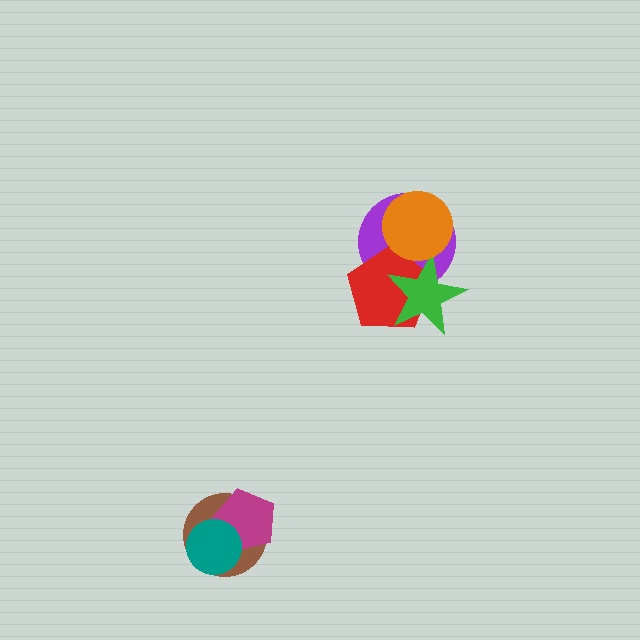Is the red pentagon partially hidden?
Yes, it is partially covered by another shape.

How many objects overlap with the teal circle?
2 objects overlap with the teal circle.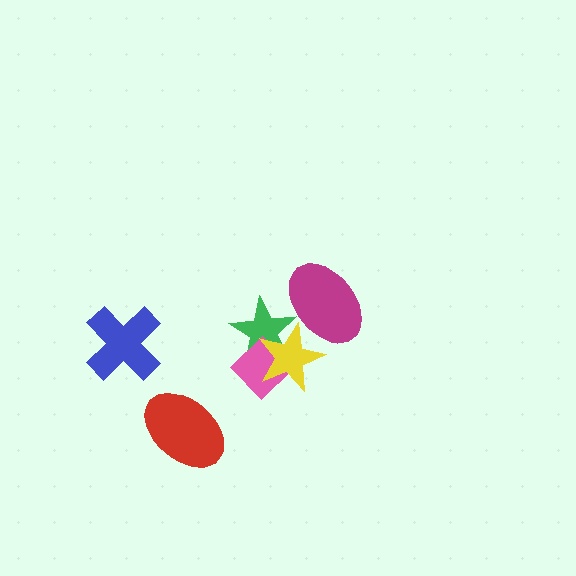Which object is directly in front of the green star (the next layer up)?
The magenta ellipse is directly in front of the green star.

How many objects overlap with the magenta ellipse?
2 objects overlap with the magenta ellipse.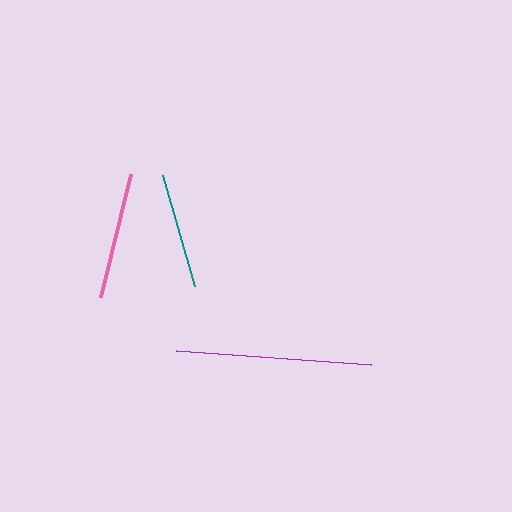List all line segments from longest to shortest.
From longest to shortest: purple, pink, teal.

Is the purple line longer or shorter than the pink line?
The purple line is longer than the pink line.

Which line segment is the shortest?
The teal line is the shortest at approximately 116 pixels.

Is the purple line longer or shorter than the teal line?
The purple line is longer than the teal line.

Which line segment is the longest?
The purple line is the longest at approximately 196 pixels.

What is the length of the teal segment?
The teal segment is approximately 116 pixels long.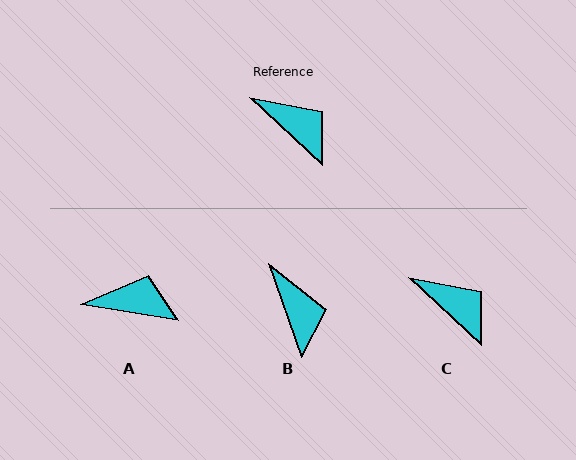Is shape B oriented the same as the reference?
No, it is off by about 28 degrees.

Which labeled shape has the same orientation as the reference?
C.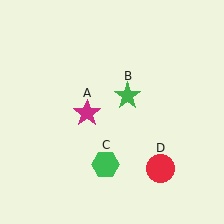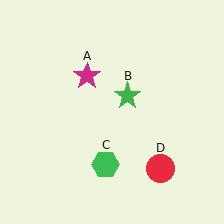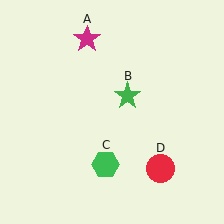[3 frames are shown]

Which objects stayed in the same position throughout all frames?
Green star (object B) and green hexagon (object C) and red circle (object D) remained stationary.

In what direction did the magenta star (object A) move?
The magenta star (object A) moved up.